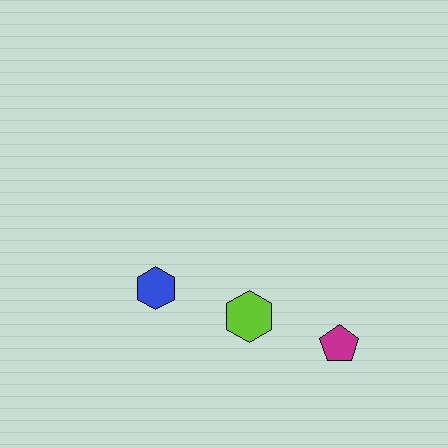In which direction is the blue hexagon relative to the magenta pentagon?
The blue hexagon is to the left of the magenta pentagon.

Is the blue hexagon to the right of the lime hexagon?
No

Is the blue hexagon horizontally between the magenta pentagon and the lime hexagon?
No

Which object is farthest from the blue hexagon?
The magenta pentagon is farthest from the blue hexagon.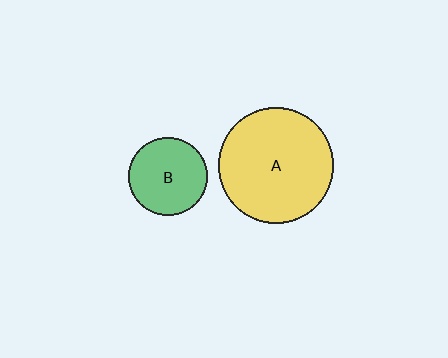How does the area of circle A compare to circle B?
Approximately 2.1 times.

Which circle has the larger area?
Circle A (yellow).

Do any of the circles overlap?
No, none of the circles overlap.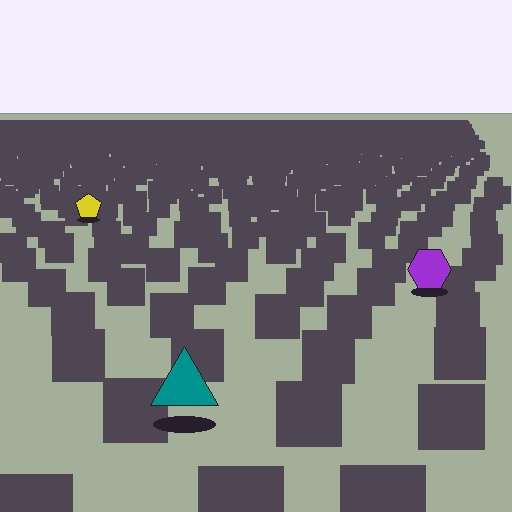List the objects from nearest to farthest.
From nearest to farthest: the teal triangle, the purple hexagon, the yellow pentagon.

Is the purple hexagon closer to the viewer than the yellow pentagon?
Yes. The purple hexagon is closer — you can tell from the texture gradient: the ground texture is coarser near it.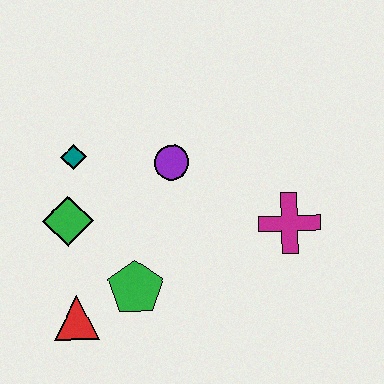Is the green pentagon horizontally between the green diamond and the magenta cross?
Yes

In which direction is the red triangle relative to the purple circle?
The red triangle is below the purple circle.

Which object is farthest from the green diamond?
The magenta cross is farthest from the green diamond.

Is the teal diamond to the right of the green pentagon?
No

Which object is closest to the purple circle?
The teal diamond is closest to the purple circle.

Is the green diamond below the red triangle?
No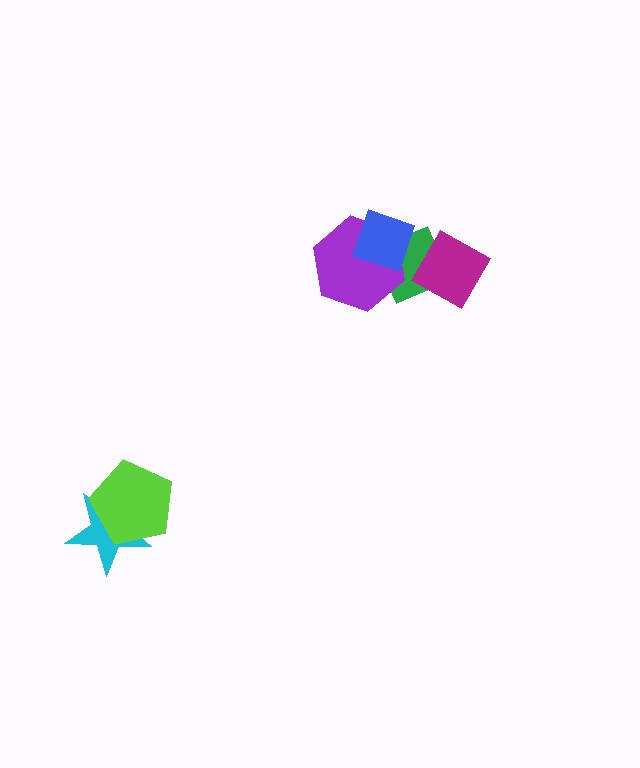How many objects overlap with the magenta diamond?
1 object overlaps with the magenta diamond.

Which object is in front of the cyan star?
The lime pentagon is in front of the cyan star.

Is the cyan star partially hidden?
Yes, it is partially covered by another shape.